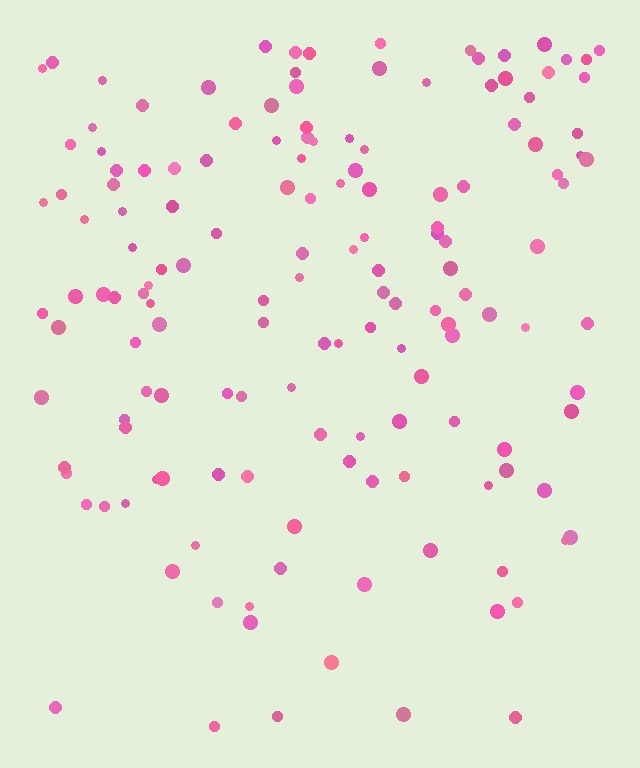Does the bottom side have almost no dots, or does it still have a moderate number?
Still a moderate number, just noticeably fewer than the top.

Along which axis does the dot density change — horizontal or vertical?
Vertical.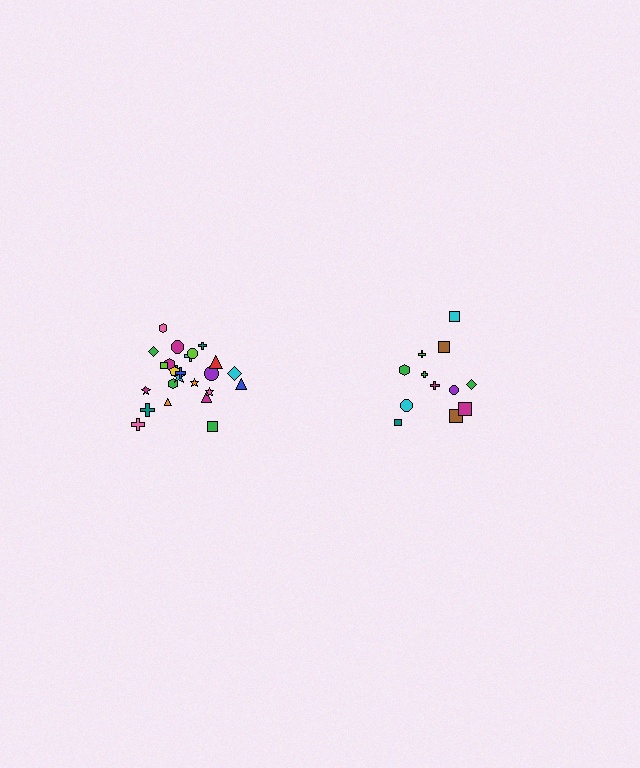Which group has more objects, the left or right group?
The left group.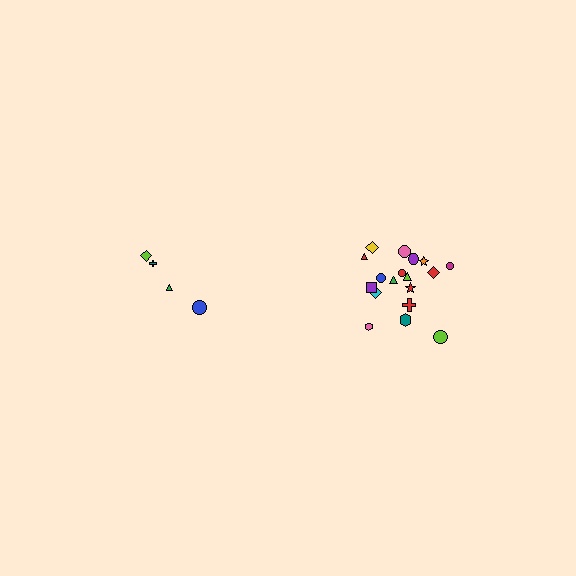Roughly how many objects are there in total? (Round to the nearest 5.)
Roughly 20 objects in total.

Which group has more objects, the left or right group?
The right group.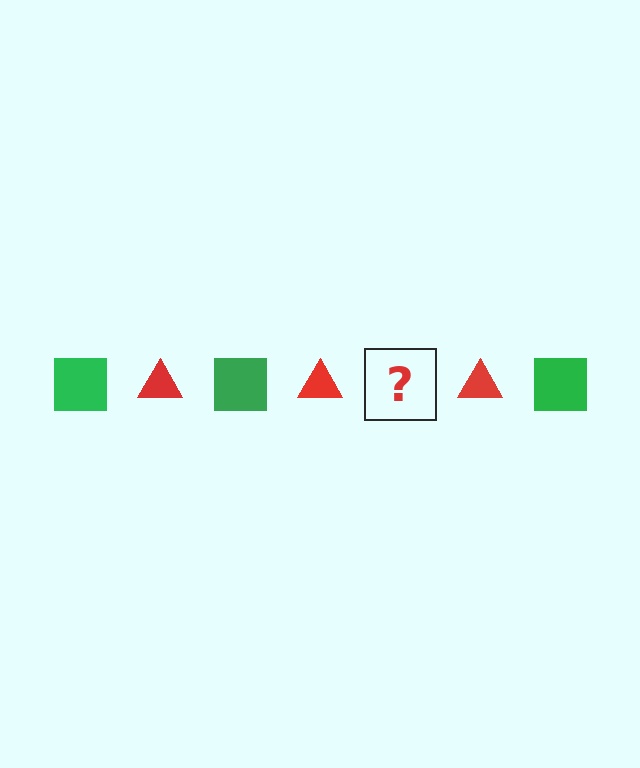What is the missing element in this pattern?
The missing element is a green square.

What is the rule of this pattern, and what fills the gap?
The rule is that the pattern alternates between green square and red triangle. The gap should be filled with a green square.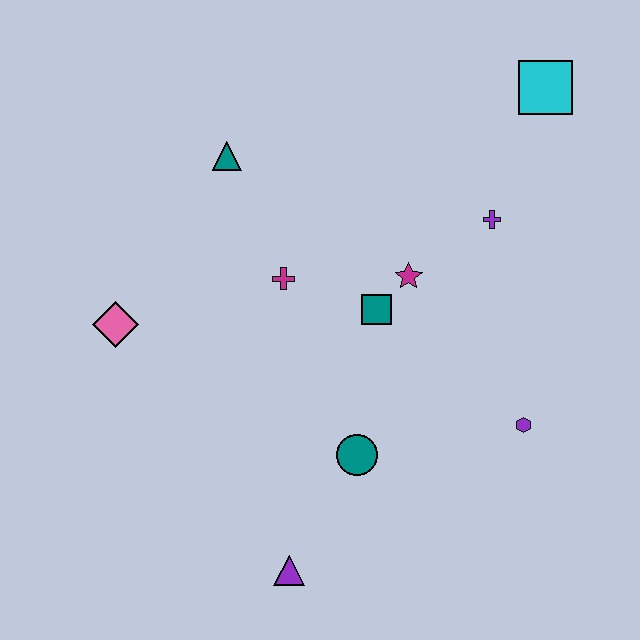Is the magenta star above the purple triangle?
Yes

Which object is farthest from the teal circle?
The cyan square is farthest from the teal circle.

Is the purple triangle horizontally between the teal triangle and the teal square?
Yes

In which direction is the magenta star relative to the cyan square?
The magenta star is below the cyan square.